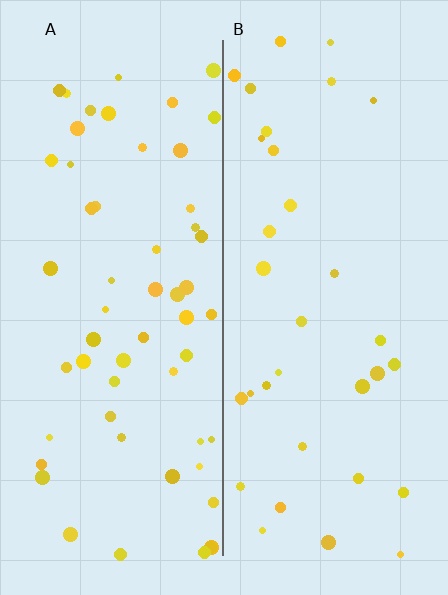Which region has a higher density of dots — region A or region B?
A (the left).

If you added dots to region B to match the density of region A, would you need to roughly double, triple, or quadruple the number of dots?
Approximately double.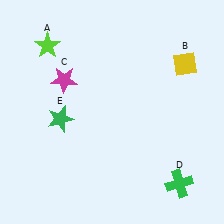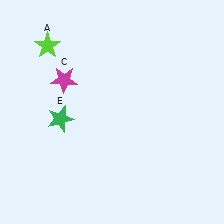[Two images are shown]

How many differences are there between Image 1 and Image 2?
There are 2 differences between the two images.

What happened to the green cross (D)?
The green cross (D) was removed in Image 2. It was in the bottom-right area of Image 1.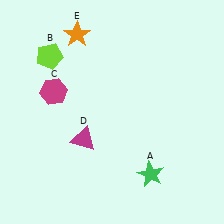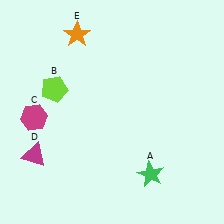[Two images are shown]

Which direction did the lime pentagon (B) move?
The lime pentagon (B) moved down.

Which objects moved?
The objects that moved are: the lime pentagon (B), the magenta hexagon (C), the magenta triangle (D).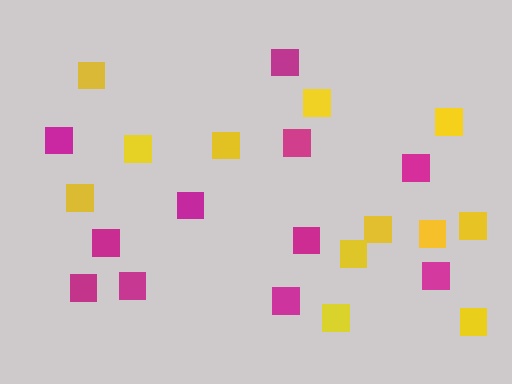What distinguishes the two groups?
There are 2 groups: one group of magenta squares (11) and one group of yellow squares (12).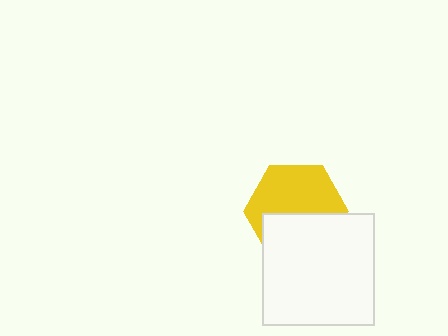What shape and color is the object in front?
The object in front is a white square.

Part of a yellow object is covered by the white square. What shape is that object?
It is a hexagon.